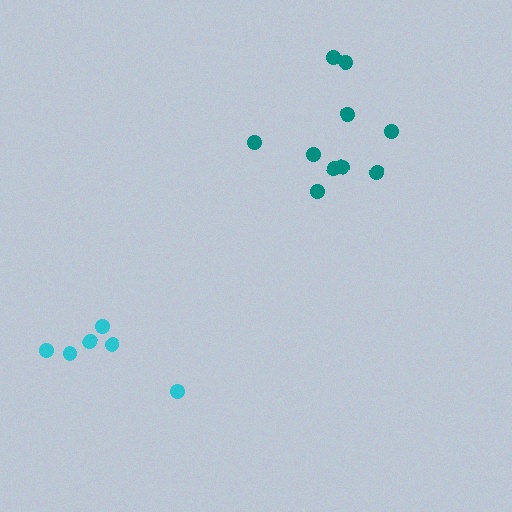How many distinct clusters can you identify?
There are 2 distinct clusters.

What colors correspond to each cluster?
The clusters are colored: teal, cyan.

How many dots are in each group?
Group 1: 10 dots, Group 2: 6 dots (16 total).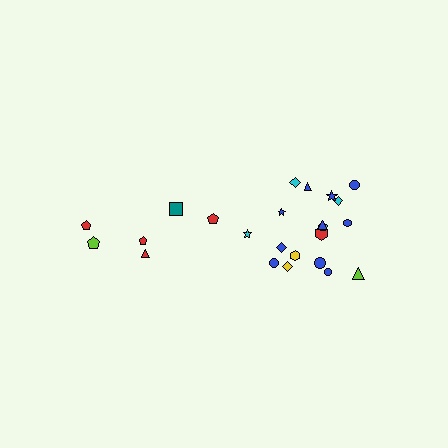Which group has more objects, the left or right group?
The right group.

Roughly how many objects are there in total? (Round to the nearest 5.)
Roughly 25 objects in total.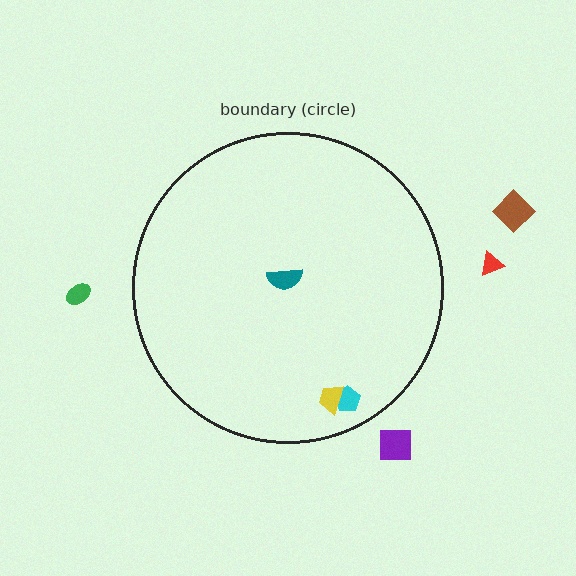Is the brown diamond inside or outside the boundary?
Outside.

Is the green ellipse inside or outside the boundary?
Outside.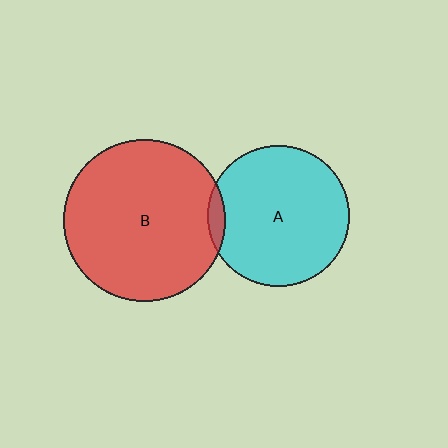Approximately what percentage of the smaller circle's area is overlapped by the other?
Approximately 5%.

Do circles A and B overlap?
Yes.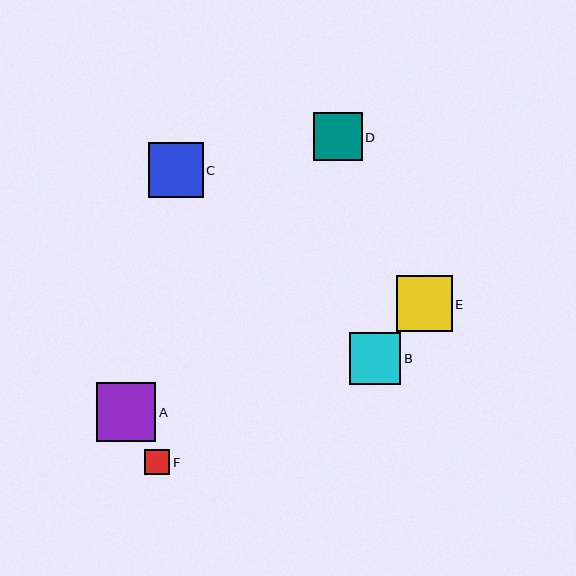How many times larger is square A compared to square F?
Square A is approximately 2.4 times the size of square F.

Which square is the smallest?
Square F is the smallest with a size of approximately 25 pixels.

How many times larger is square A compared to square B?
Square A is approximately 1.2 times the size of square B.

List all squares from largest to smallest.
From largest to smallest: A, E, C, B, D, F.